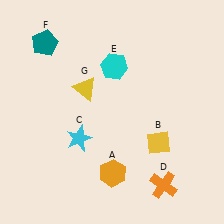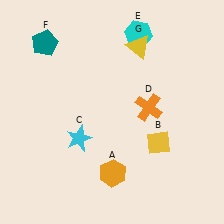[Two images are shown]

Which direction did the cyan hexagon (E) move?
The cyan hexagon (E) moved up.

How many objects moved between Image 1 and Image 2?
3 objects moved between the two images.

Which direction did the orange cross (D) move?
The orange cross (D) moved up.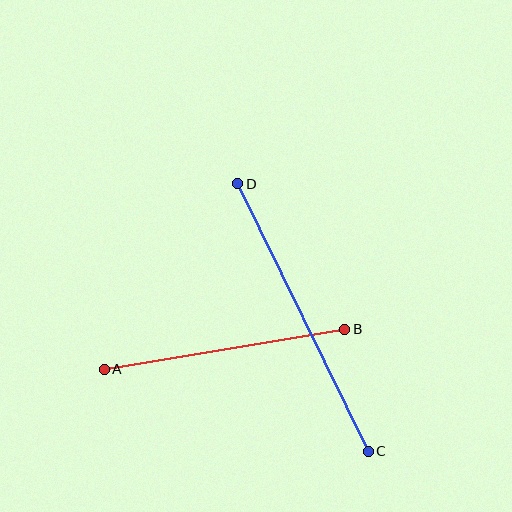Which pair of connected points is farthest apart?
Points C and D are farthest apart.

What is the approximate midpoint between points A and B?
The midpoint is at approximately (225, 349) pixels.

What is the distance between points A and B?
The distance is approximately 244 pixels.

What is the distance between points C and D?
The distance is approximately 298 pixels.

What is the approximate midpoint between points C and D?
The midpoint is at approximately (303, 317) pixels.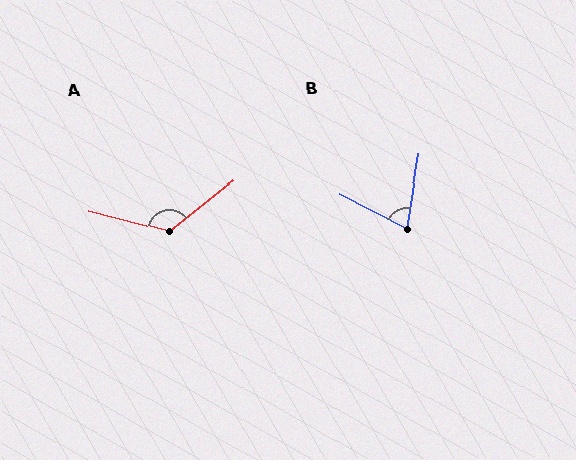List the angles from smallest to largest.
B (72°), A (128°).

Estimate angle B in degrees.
Approximately 72 degrees.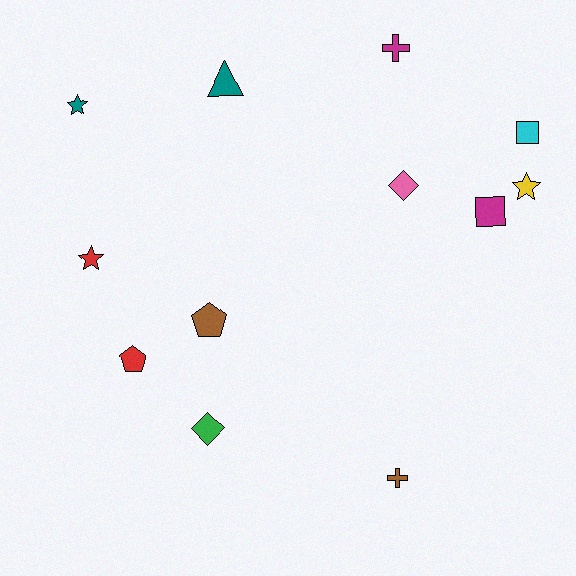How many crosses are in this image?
There are 2 crosses.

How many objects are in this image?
There are 12 objects.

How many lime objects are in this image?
There are no lime objects.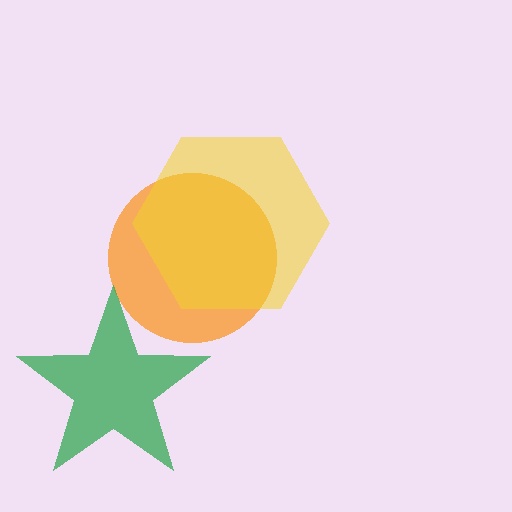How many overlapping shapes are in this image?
There are 3 overlapping shapes in the image.